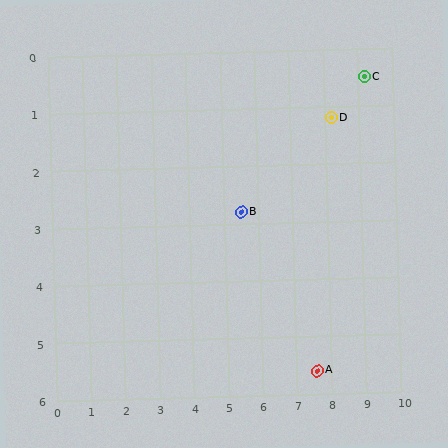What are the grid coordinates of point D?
Point D is at approximately (8.2, 1.2).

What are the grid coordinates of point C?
Point C is at approximately (9.2, 0.5).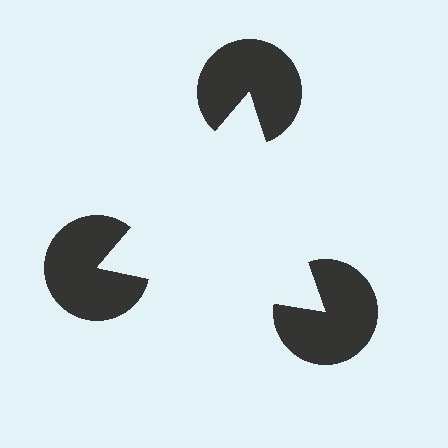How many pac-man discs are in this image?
There are 3 — one at each vertex of the illusory triangle.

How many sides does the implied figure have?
3 sides.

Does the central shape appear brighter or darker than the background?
It typically appears slightly brighter than the background, even though no actual brightness change is drawn.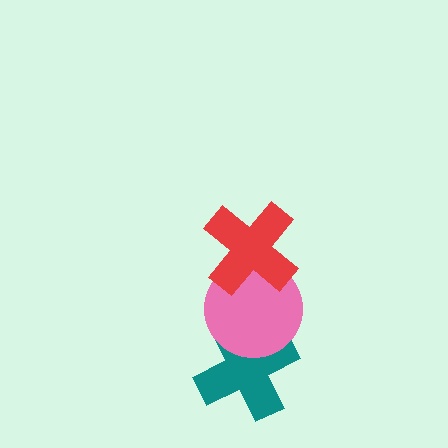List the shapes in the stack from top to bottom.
From top to bottom: the red cross, the pink circle, the teal cross.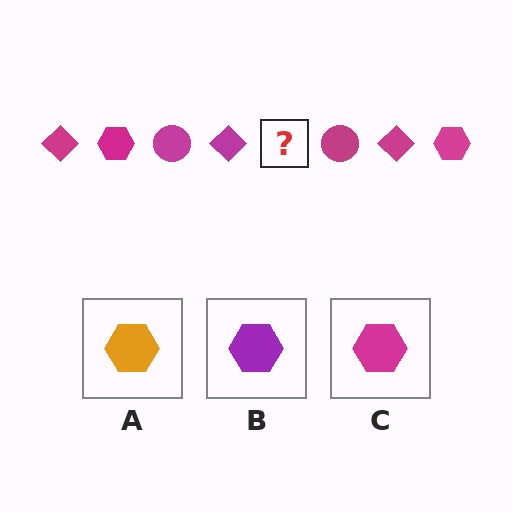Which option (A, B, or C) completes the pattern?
C.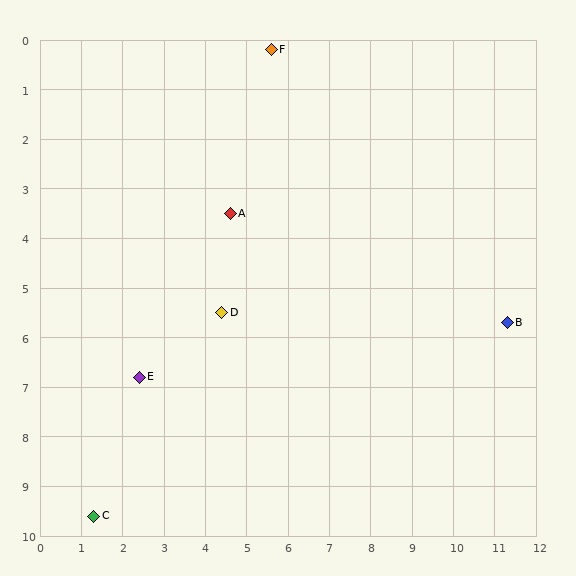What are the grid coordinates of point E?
Point E is at approximately (2.4, 6.8).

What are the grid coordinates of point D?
Point D is at approximately (4.4, 5.5).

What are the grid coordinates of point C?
Point C is at approximately (1.3, 9.6).